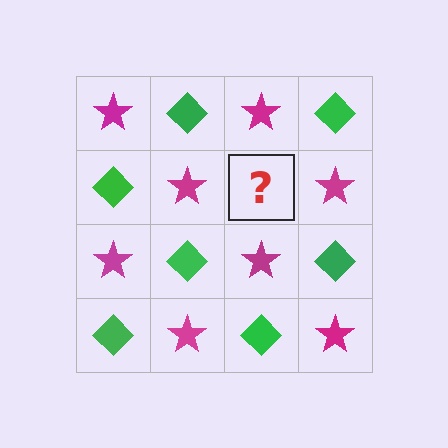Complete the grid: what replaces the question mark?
The question mark should be replaced with a green diamond.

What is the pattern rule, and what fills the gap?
The rule is that it alternates magenta star and green diamond in a checkerboard pattern. The gap should be filled with a green diamond.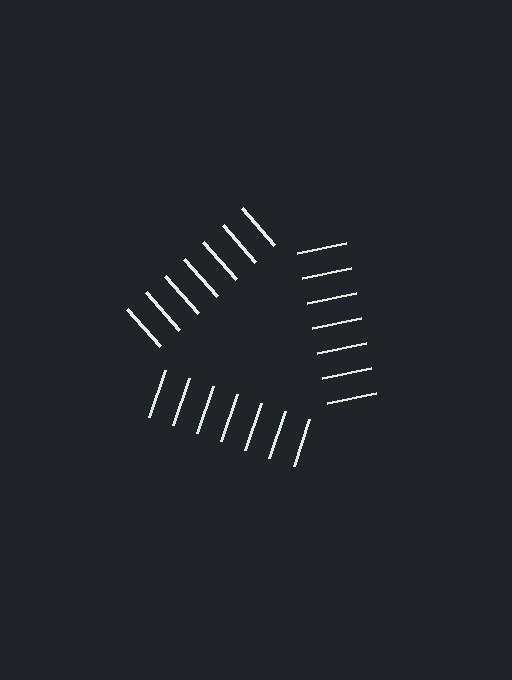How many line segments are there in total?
21 — 7 along each of the 3 edges.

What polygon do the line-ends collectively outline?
An illusory triangle — the line segments terminate on its edges but no continuous stroke is drawn.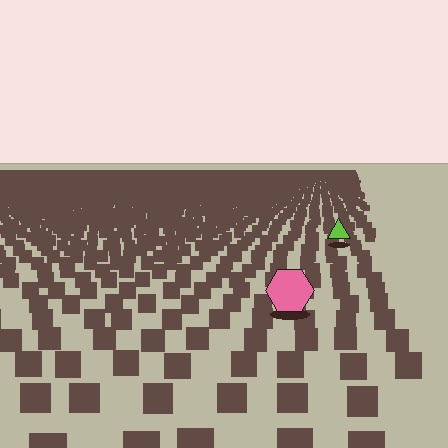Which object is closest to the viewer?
The pink hexagon is closest. The texture marks near it are larger and more spread out.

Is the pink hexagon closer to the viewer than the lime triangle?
Yes. The pink hexagon is closer — you can tell from the texture gradient: the ground texture is coarser near it.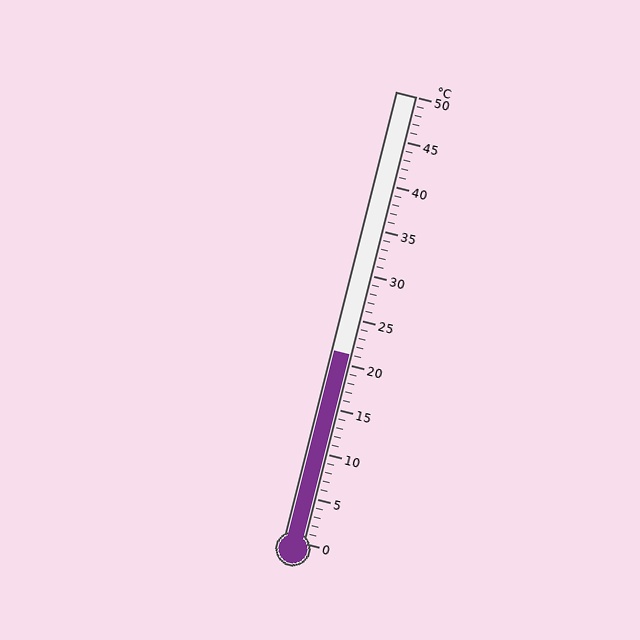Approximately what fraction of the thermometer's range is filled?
The thermometer is filled to approximately 40% of its range.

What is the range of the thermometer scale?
The thermometer scale ranges from 0°C to 50°C.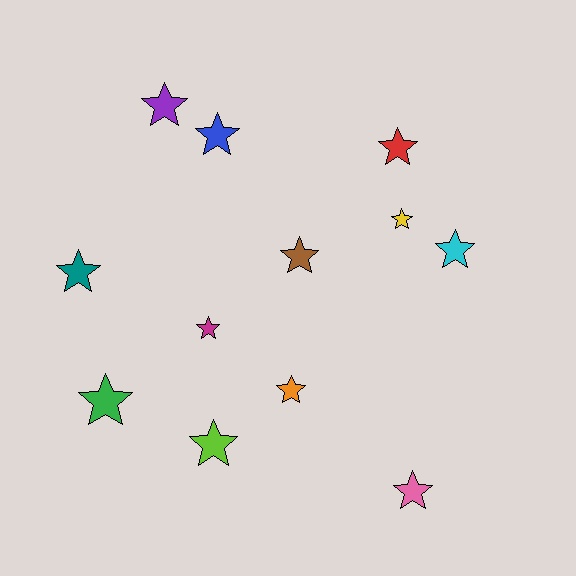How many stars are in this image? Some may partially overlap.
There are 12 stars.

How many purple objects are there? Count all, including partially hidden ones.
There is 1 purple object.